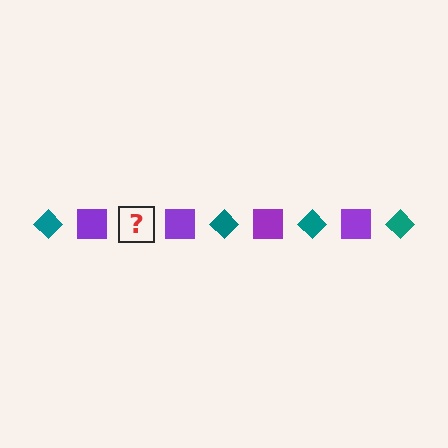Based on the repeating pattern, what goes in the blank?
The blank should be a teal diamond.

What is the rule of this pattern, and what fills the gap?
The rule is that the pattern alternates between teal diamond and purple square. The gap should be filled with a teal diamond.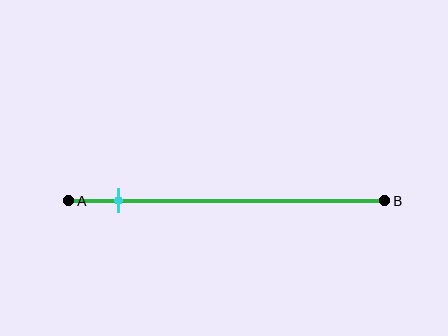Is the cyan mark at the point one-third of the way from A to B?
No, the mark is at about 15% from A, not at the 33% one-third point.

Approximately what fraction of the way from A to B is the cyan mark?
The cyan mark is approximately 15% of the way from A to B.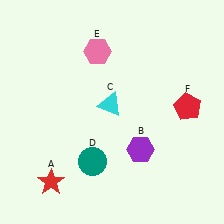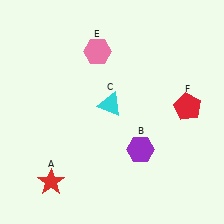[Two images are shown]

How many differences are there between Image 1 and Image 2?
There is 1 difference between the two images.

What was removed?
The teal circle (D) was removed in Image 2.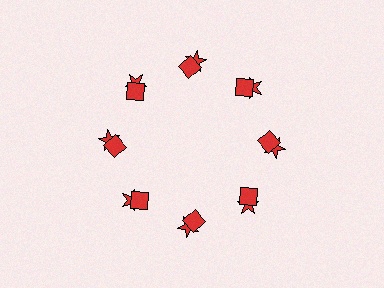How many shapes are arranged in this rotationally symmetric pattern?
There are 16 shapes, arranged in 8 groups of 2.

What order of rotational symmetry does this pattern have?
This pattern has 8-fold rotational symmetry.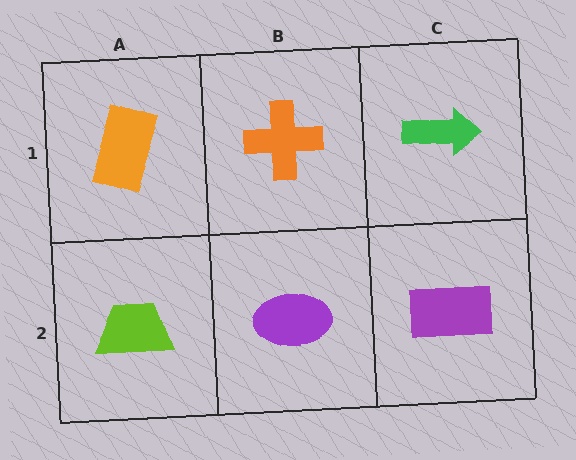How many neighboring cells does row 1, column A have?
2.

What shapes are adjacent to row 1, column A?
A lime trapezoid (row 2, column A), an orange cross (row 1, column B).